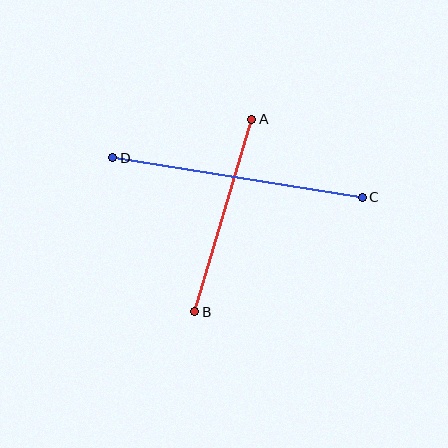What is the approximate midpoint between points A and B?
The midpoint is at approximately (223, 216) pixels.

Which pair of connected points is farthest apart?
Points C and D are farthest apart.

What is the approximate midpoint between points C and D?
The midpoint is at approximately (237, 178) pixels.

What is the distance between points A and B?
The distance is approximately 201 pixels.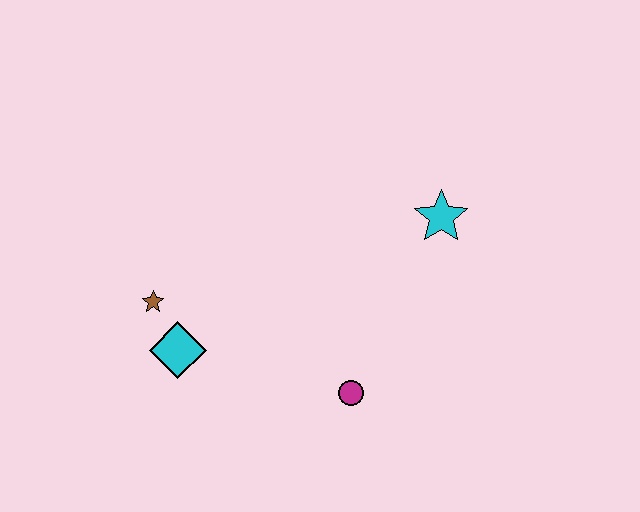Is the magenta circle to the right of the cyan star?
No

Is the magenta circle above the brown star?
No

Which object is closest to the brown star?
The cyan diamond is closest to the brown star.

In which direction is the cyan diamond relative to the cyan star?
The cyan diamond is to the left of the cyan star.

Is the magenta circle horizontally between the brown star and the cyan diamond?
No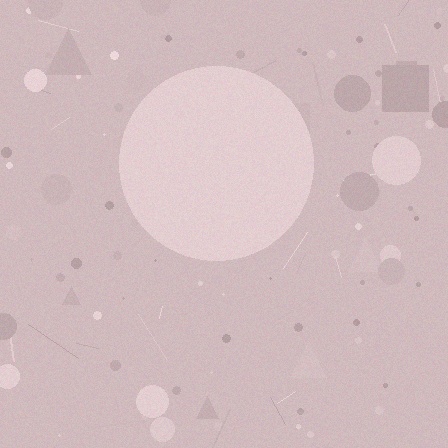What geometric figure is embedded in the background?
A circle is embedded in the background.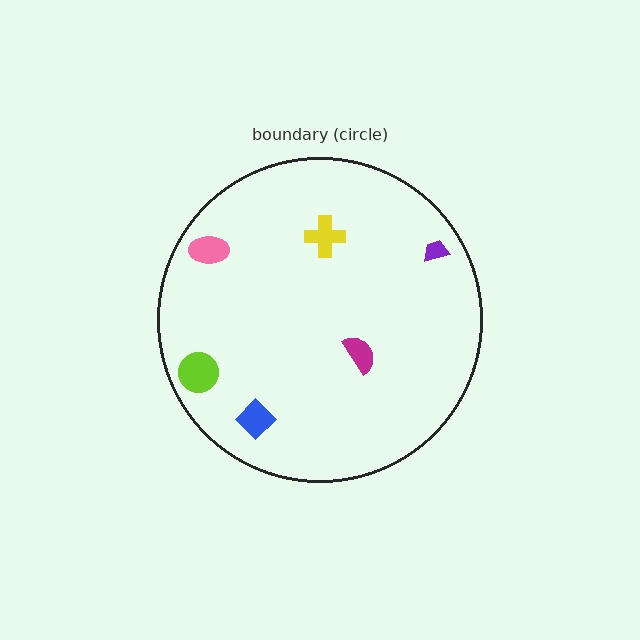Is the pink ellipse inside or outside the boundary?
Inside.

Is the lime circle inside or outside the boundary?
Inside.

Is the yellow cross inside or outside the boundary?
Inside.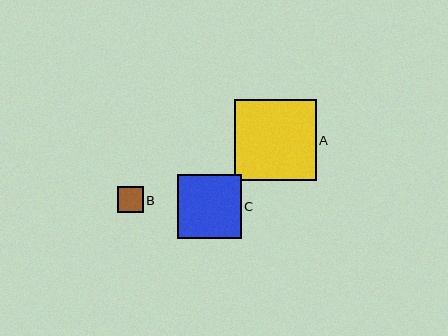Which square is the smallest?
Square B is the smallest with a size of approximately 26 pixels.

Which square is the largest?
Square A is the largest with a size of approximately 82 pixels.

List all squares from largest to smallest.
From largest to smallest: A, C, B.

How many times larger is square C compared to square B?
Square C is approximately 2.4 times the size of square B.